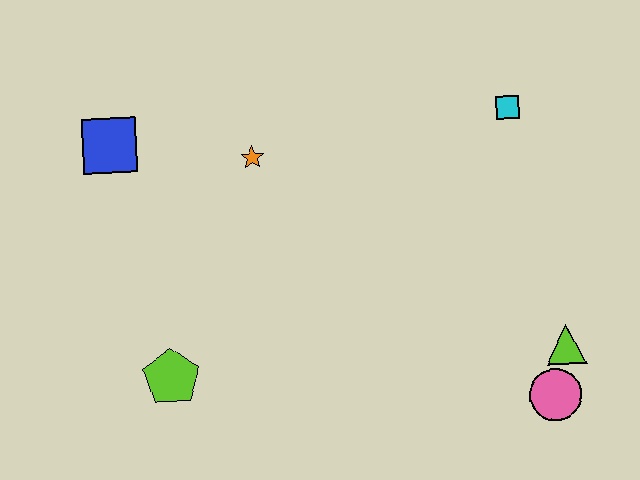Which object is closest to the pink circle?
The lime triangle is closest to the pink circle.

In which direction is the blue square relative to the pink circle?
The blue square is to the left of the pink circle.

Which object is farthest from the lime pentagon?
The cyan square is farthest from the lime pentagon.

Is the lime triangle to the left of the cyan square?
No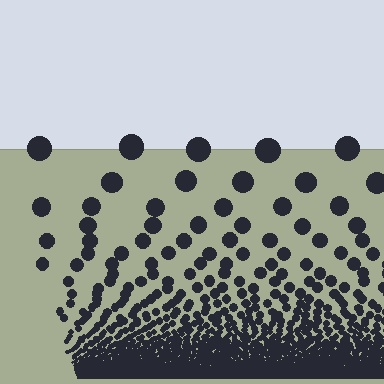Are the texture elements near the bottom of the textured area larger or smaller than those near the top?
Smaller. The gradient is inverted — elements near the bottom are smaller and denser.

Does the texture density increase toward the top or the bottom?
Density increases toward the bottom.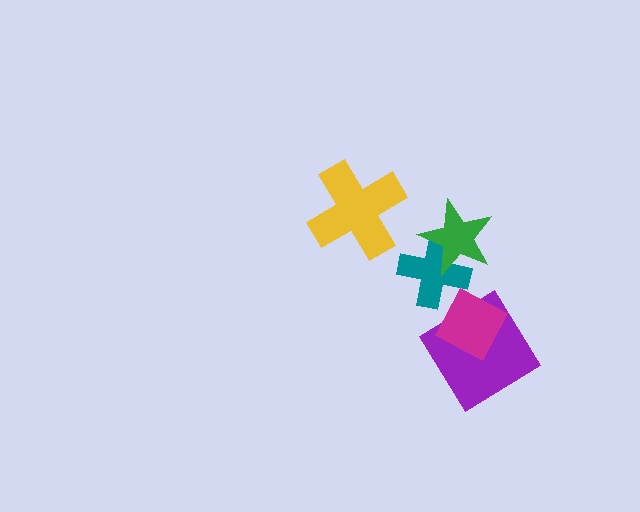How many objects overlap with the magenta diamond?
2 objects overlap with the magenta diamond.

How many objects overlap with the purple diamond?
1 object overlaps with the purple diamond.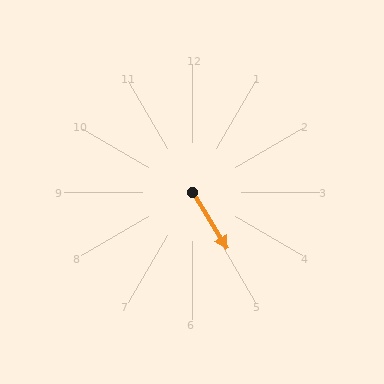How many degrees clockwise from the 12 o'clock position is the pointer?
Approximately 148 degrees.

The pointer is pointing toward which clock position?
Roughly 5 o'clock.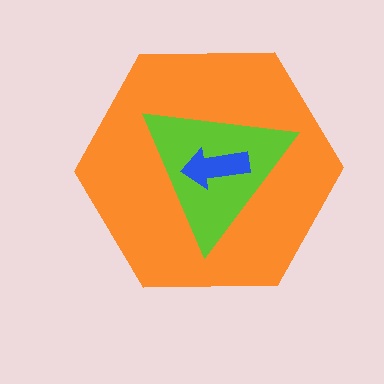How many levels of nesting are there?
3.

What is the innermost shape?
The blue arrow.